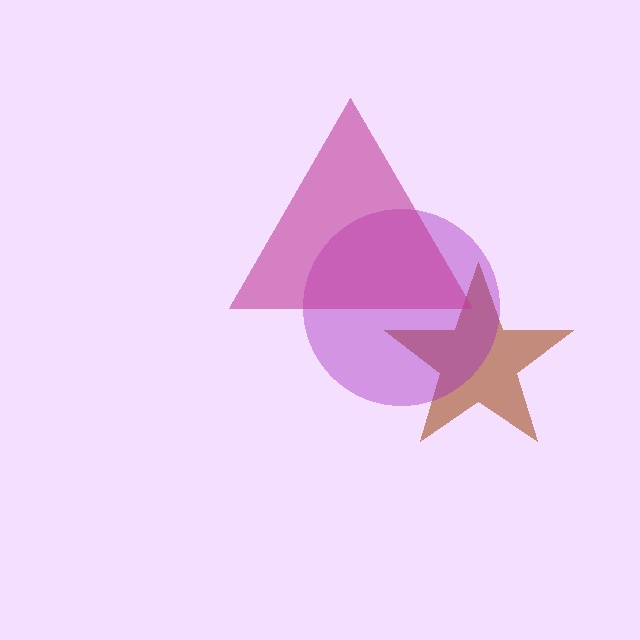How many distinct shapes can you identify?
There are 3 distinct shapes: a brown star, a purple circle, a magenta triangle.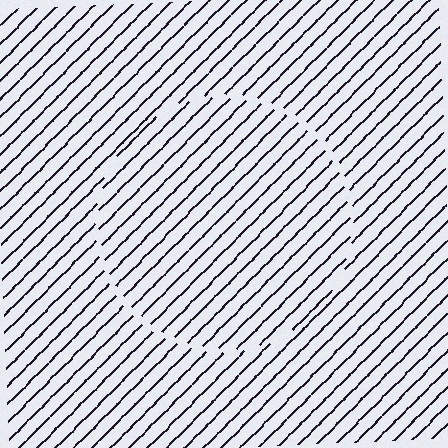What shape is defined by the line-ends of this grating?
An illusory circle. The interior of the shape contains the same grating, shifted by half a period — the contour is defined by the phase discontinuity where line-ends from the inner and outer gratings abut.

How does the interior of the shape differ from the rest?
The interior of the shape contains the same grating, shifted by half a period — the contour is defined by the phase discontinuity where line-ends from the inner and outer gratings abut.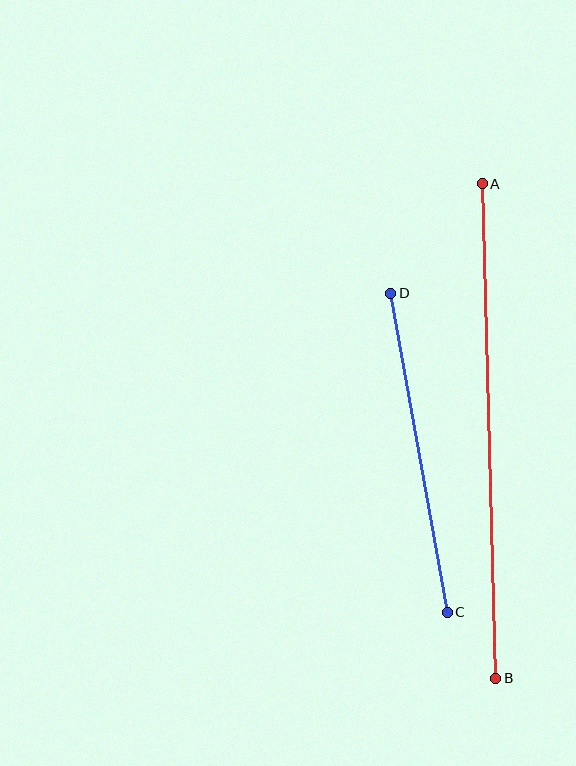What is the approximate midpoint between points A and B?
The midpoint is at approximately (489, 431) pixels.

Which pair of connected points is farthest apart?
Points A and B are farthest apart.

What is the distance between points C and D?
The distance is approximately 324 pixels.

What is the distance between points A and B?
The distance is approximately 495 pixels.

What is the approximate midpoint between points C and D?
The midpoint is at approximately (419, 453) pixels.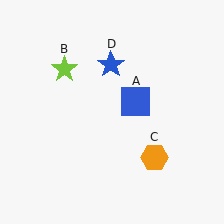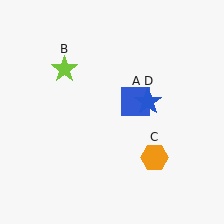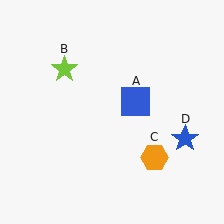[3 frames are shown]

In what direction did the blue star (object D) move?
The blue star (object D) moved down and to the right.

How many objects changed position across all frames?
1 object changed position: blue star (object D).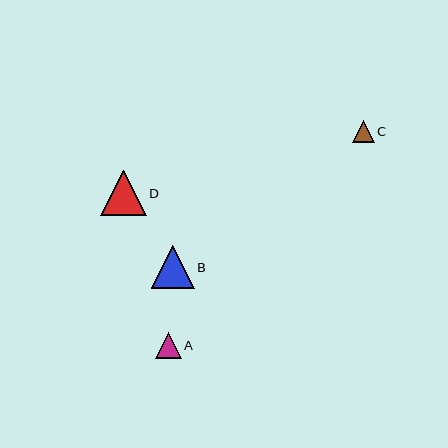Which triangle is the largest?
Triangle D is the largest with a size of approximately 45 pixels.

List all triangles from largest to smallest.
From largest to smallest: D, B, A, C.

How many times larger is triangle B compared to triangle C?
Triangle B is approximately 1.9 times the size of triangle C.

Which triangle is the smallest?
Triangle C is the smallest with a size of approximately 22 pixels.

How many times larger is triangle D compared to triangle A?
Triangle D is approximately 1.8 times the size of triangle A.